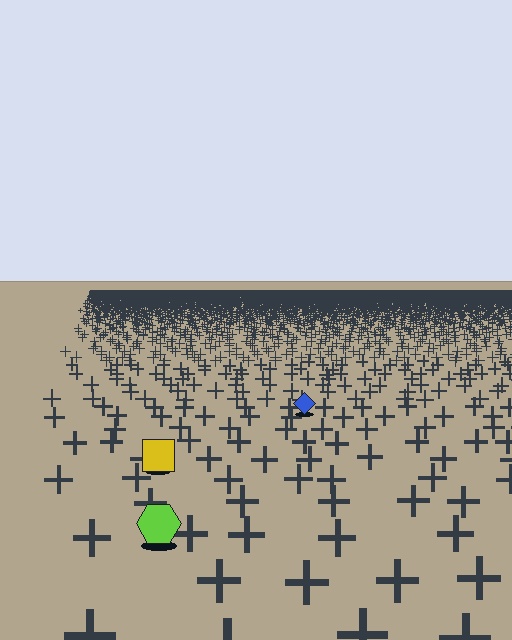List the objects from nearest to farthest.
From nearest to farthest: the lime hexagon, the yellow square, the blue diamond.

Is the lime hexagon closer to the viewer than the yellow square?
Yes. The lime hexagon is closer — you can tell from the texture gradient: the ground texture is coarser near it.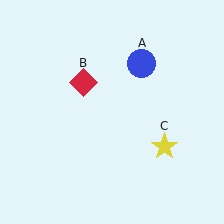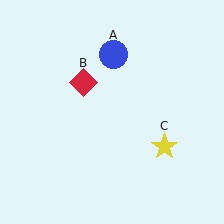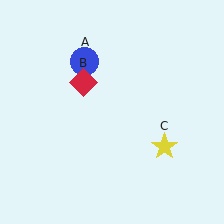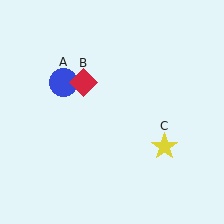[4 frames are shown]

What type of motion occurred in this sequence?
The blue circle (object A) rotated counterclockwise around the center of the scene.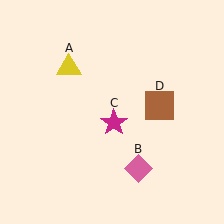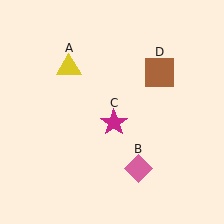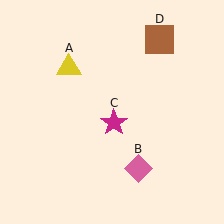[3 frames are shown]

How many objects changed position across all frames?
1 object changed position: brown square (object D).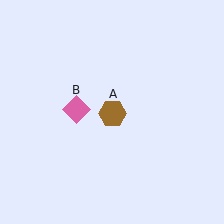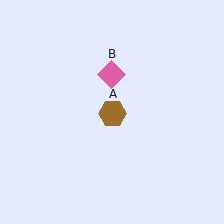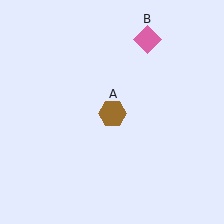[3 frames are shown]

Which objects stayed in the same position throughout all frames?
Brown hexagon (object A) remained stationary.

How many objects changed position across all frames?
1 object changed position: pink diamond (object B).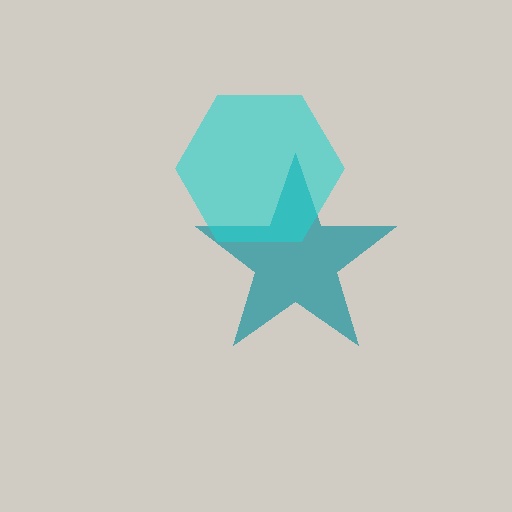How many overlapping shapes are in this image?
There are 2 overlapping shapes in the image.